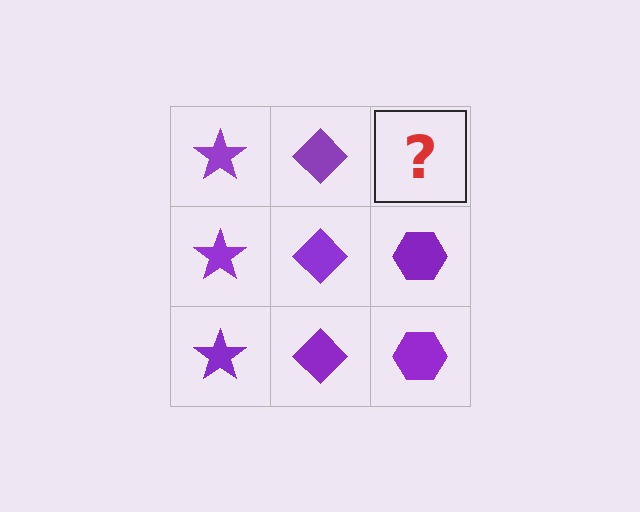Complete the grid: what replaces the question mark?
The question mark should be replaced with a purple hexagon.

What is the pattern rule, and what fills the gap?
The rule is that each column has a consistent shape. The gap should be filled with a purple hexagon.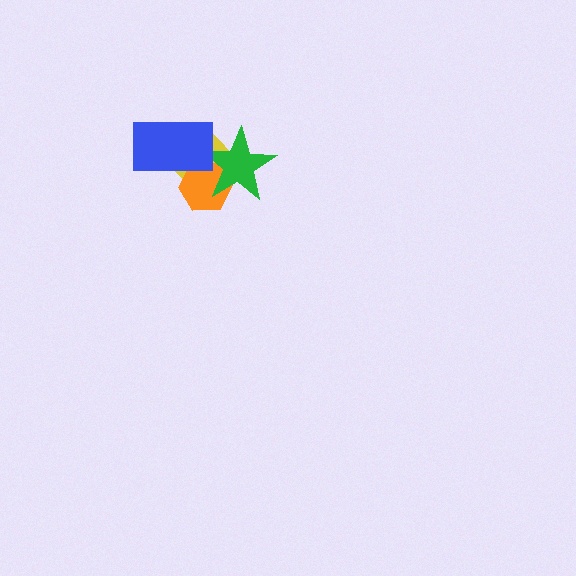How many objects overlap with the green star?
3 objects overlap with the green star.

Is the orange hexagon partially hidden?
Yes, it is partially covered by another shape.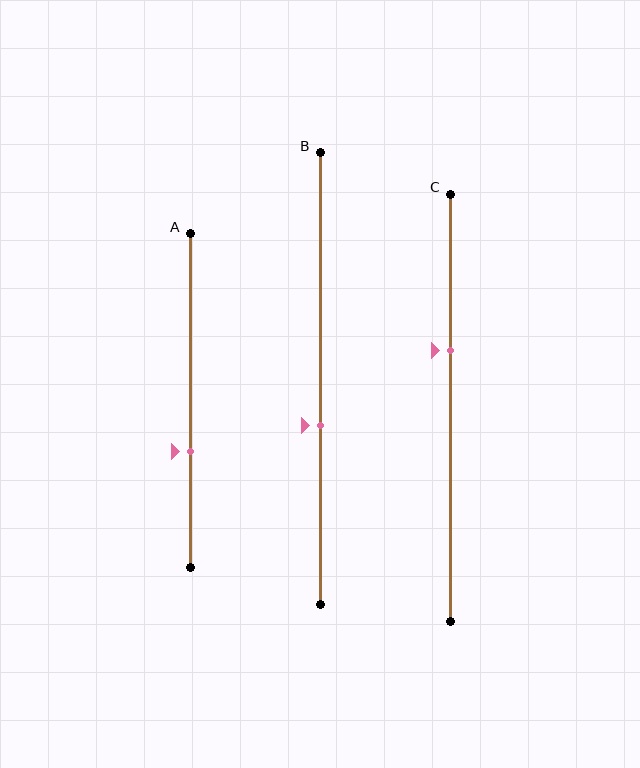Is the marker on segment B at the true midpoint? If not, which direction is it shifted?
No, the marker on segment B is shifted downward by about 11% of the segment length.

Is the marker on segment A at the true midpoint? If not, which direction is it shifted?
No, the marker on segment A is shifted downward by about 15% of the segment length.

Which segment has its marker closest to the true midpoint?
Segment B has its marker closest to the true midpoint.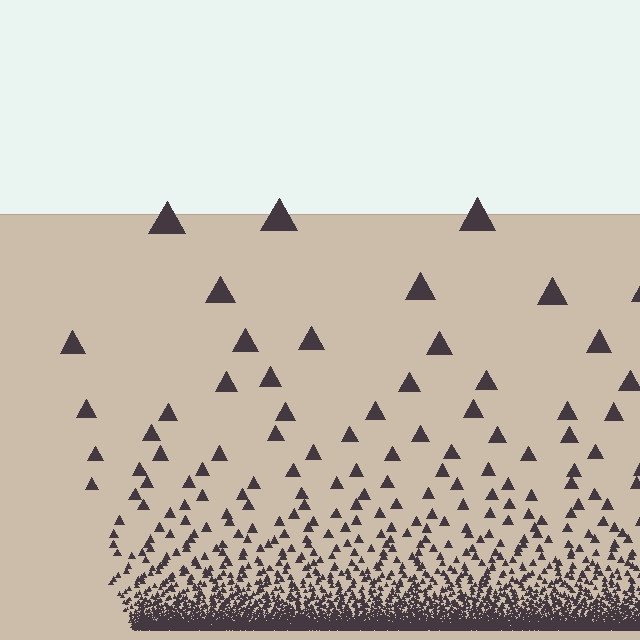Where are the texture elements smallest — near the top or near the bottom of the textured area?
Near the bottom.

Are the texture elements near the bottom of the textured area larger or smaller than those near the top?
Smaller. The gradient is inverted — elements near the bottom are smaller and denser.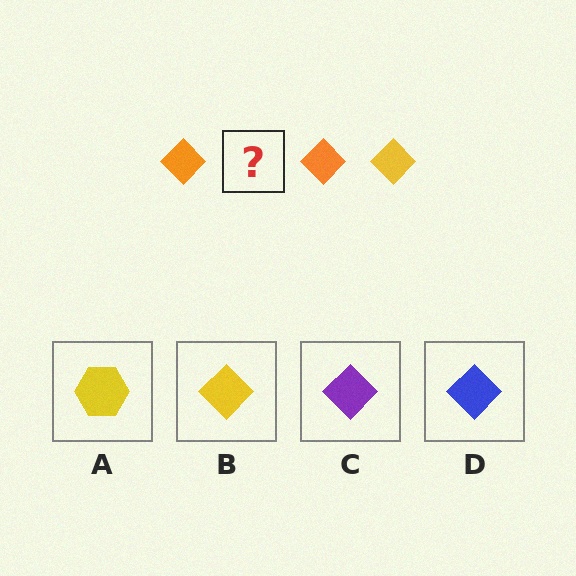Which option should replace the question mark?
Option B.